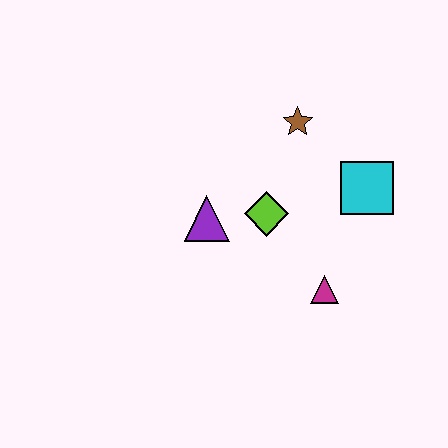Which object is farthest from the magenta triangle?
The brown star is farthest from the magenta triangle.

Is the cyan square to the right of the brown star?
Yes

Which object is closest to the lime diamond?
The purple triangle is closest to the lime diamond.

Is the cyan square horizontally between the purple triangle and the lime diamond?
No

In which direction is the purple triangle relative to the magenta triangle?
The purple triangle is to the left of the magenta triangle.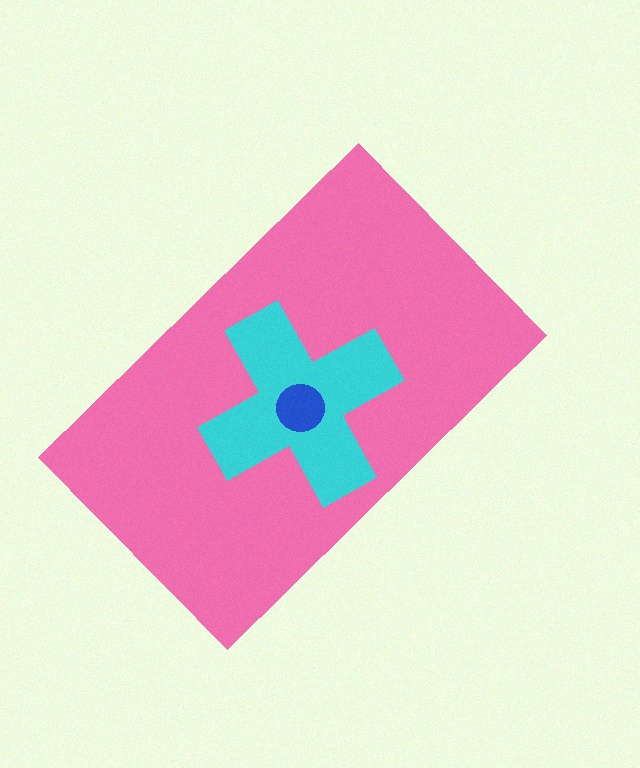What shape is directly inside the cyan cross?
The blue circle.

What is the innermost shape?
The blue circle.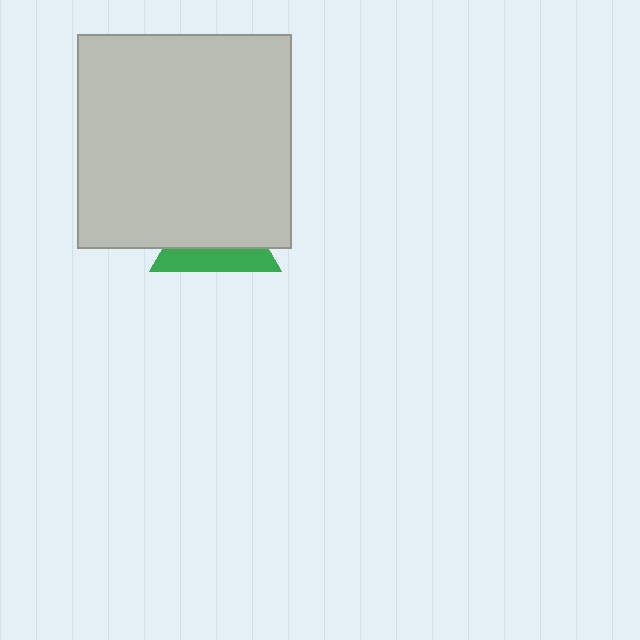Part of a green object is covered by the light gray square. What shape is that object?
It is a triangle.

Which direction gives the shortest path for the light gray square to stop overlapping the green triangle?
Moving up gives the shortest separation.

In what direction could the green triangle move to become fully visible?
The green triangle could move down. That would shift it out from behind the light gray square entirely.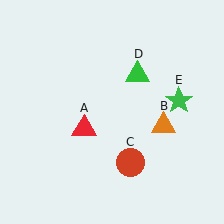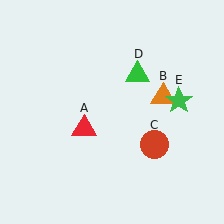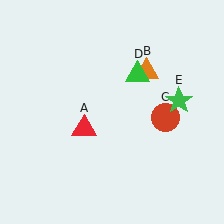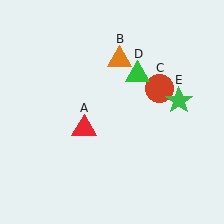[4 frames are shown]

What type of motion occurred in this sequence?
The orange triangle (object B), red circle (object C) rotated counterclockwise around the center of the scene.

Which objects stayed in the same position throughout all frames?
Red triangle (object A) and green triangle (object D) and green star (object E) remained stationary.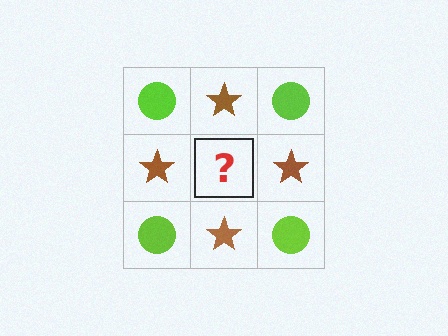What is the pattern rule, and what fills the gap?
The rule is that it alternates lime circle and brown star in a checkerboard pattern. The gap should be filled with a lime circle.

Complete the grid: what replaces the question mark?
The question mark should be replaced with a lime circle.